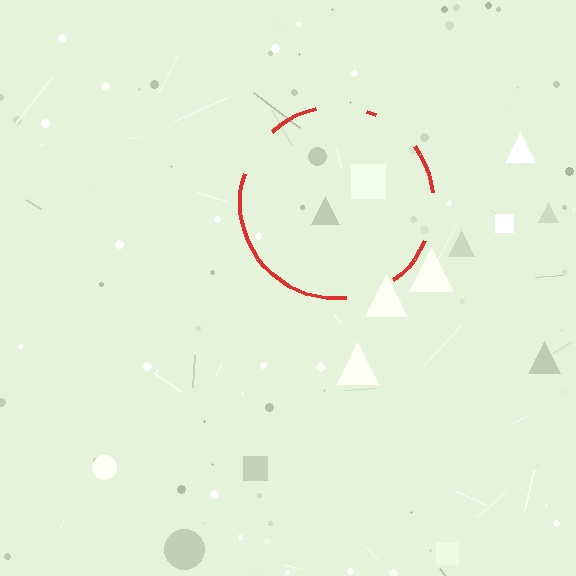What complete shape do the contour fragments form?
The contour fragments form a circle.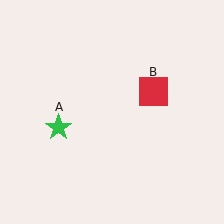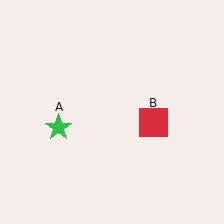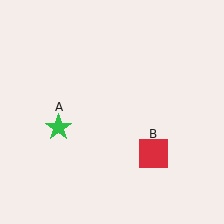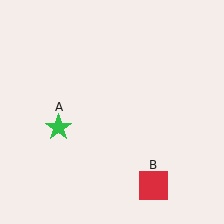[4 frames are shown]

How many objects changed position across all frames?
1 object changed position: red square (object B).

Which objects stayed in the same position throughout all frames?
Green star (object A) remained stationary.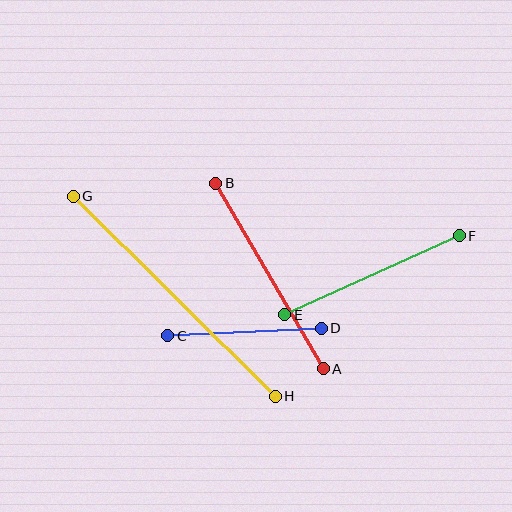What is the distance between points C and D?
The distance is approximately 154 pixels.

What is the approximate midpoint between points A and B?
The midpoint is at approximately (270, 276) pixels.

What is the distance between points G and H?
The distance is approximately 284 pixels.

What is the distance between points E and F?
The distance is approximately 192 pixels.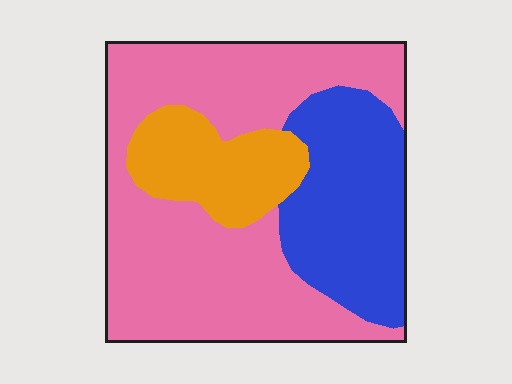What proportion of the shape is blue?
Blue covers 27% of the shape.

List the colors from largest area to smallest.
From largest to smallest: pink, blue, orange.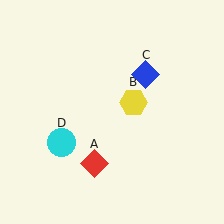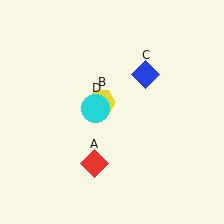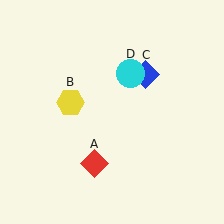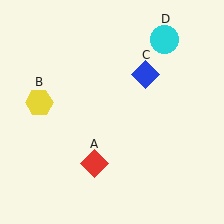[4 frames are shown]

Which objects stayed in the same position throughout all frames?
Red diamond (object A) and blue diamond (object C) remained stationary.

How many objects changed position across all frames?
2 objects changed position: yellow hexagon (object B), cyan circle (object D).